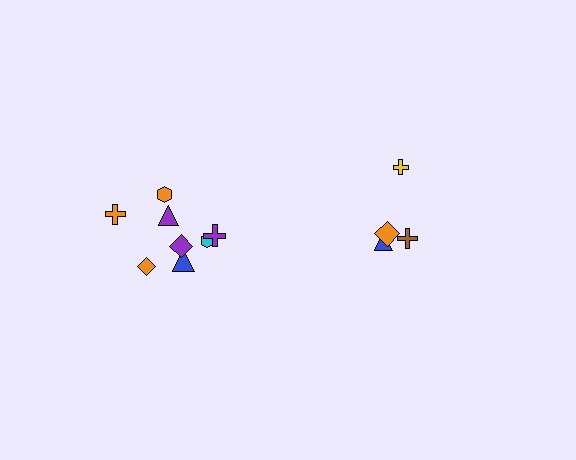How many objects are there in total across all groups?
There are 12 objects.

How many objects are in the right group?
There are 4 objects.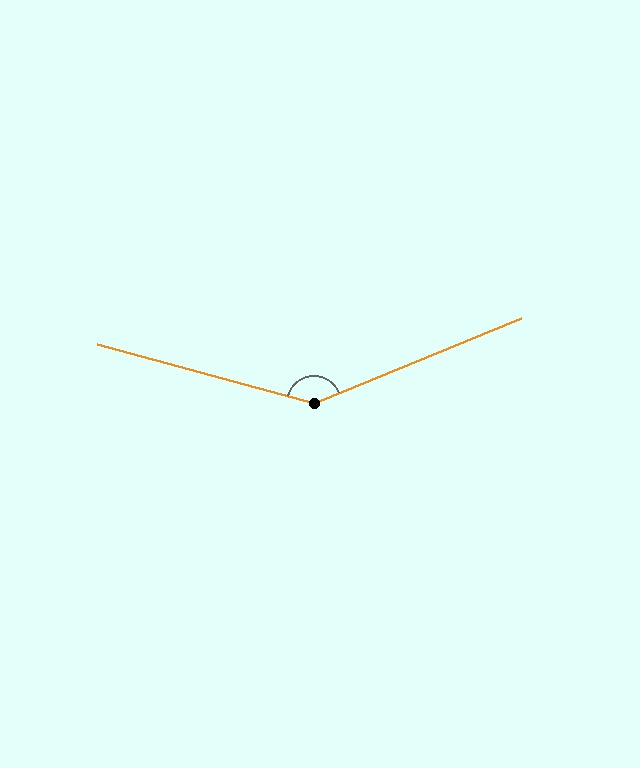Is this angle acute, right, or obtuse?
It is obtuse.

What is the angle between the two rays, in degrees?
Approximately 142 degrees.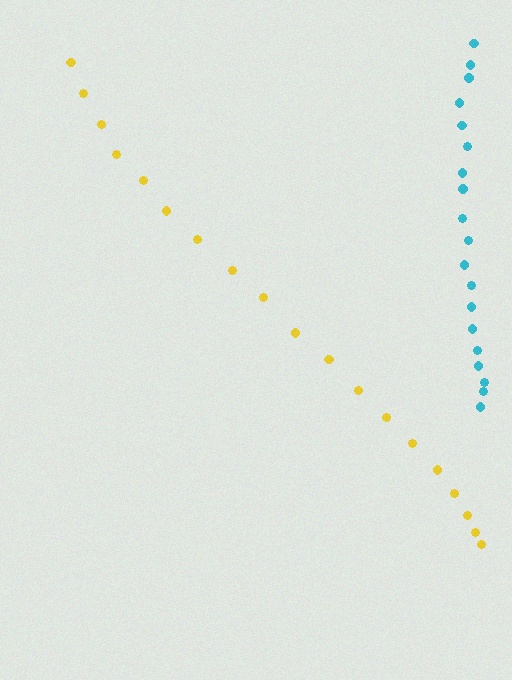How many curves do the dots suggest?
There are 2 distinct paths.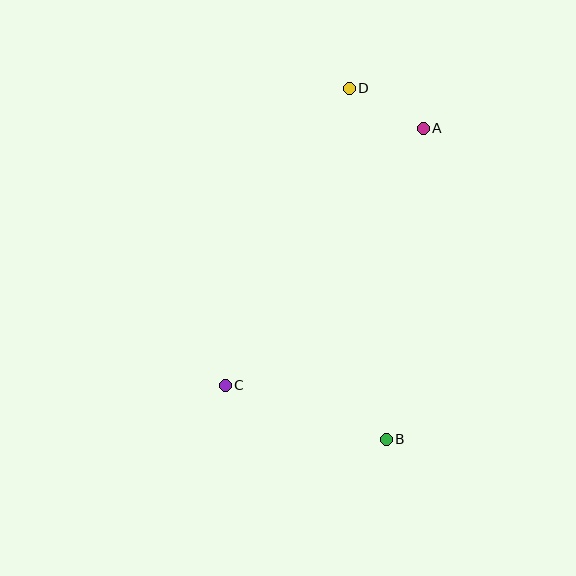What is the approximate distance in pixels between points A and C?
The distance between A and C is approximately 325 pixels.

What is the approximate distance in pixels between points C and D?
The distance between C and D is approximately 322 pixels.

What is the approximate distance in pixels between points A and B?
The distance between A and B is approximately 313 pixels.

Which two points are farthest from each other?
Points B and D are farthest from each other.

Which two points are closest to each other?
Points A and D are closest to each other.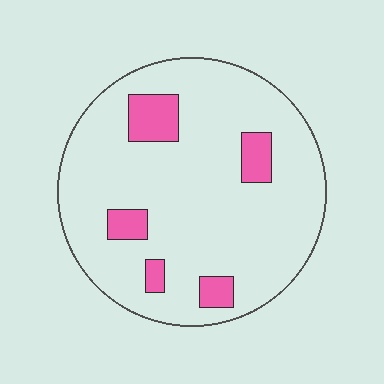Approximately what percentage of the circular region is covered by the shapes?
Approximately 10%.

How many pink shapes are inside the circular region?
5.